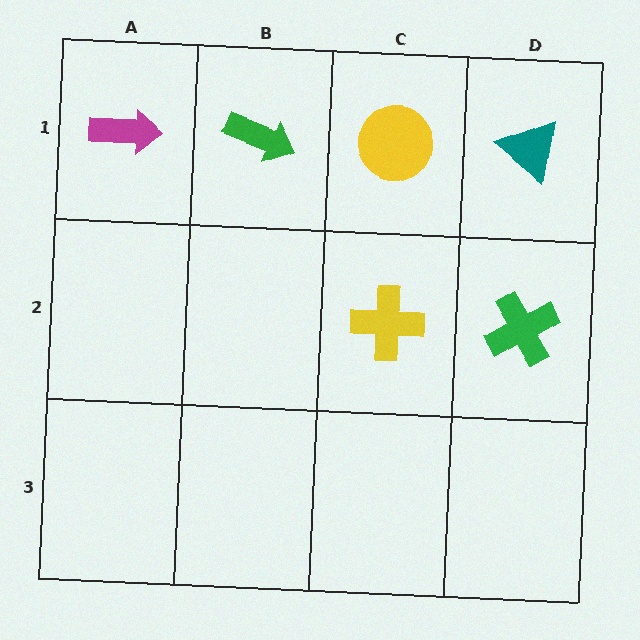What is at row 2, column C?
A yellow cross.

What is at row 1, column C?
A yellow circle.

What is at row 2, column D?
A green cross.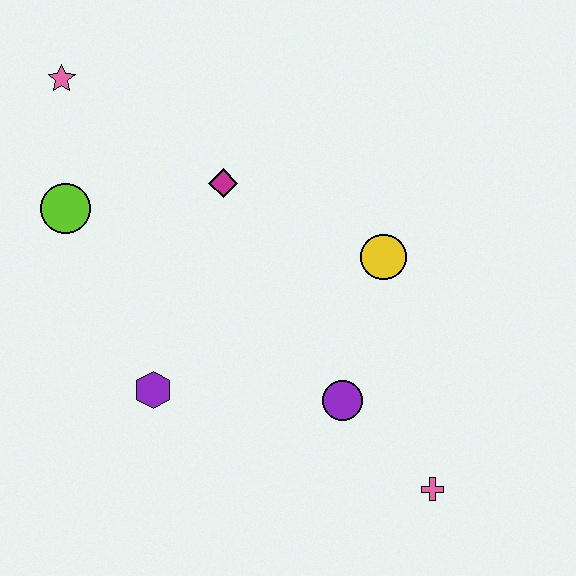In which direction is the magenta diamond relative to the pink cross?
The magenta diamond is above the pink cross.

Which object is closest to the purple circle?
The pink cross is closest to the purple circle.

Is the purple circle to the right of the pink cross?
No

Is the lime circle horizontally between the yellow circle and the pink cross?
No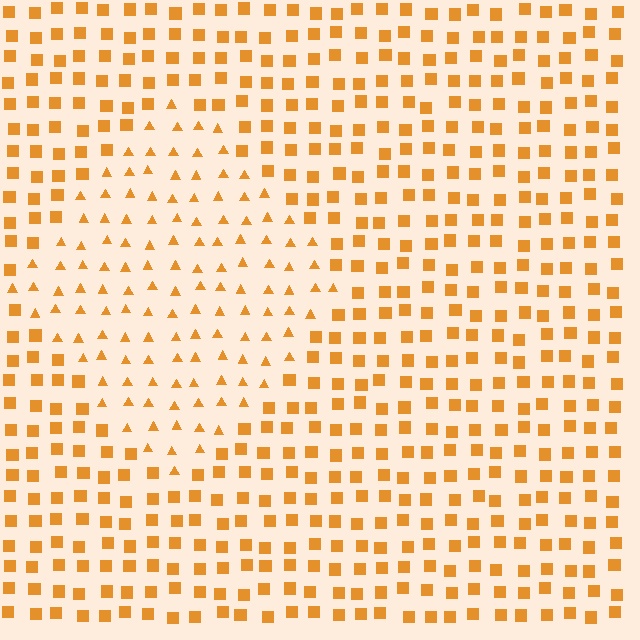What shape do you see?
I see a diamond.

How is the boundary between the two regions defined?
The boundary is defined by a change in element shape: triangles inside vs. squares outside. All elements share the same color and spacing.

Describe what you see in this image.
The image is filled with small orange elements arranged in a uniform grid. A diamond-shaped region contains triangles, while the surrounding area contains squares. The boundary is defined purely by the change in element shape.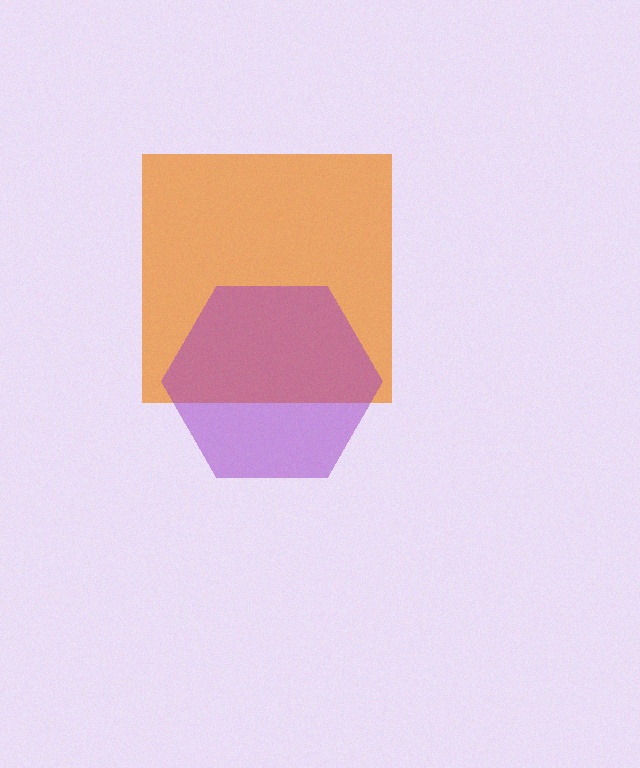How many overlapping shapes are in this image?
There are 2 overlapping shapes in the image.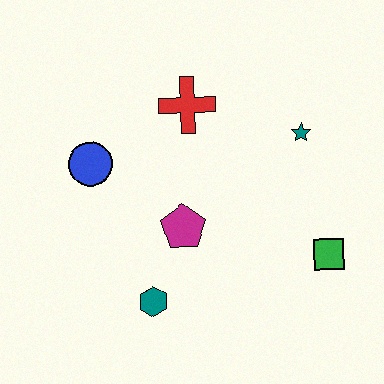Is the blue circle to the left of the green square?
Yes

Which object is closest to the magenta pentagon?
The teal hexagon is closest to the magenta pentagon.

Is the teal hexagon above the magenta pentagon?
No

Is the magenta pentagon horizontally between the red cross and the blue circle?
Yes